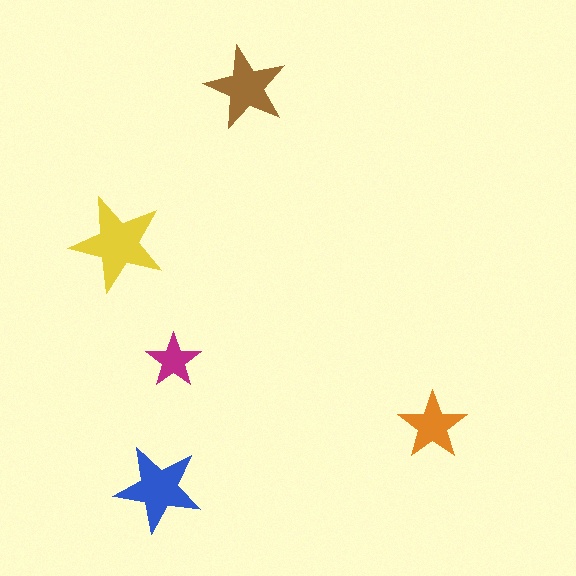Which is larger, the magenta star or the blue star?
The blue one.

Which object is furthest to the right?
The orange star is rightmost.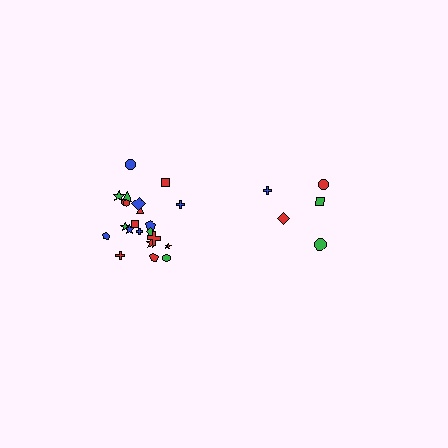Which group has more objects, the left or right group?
The left group.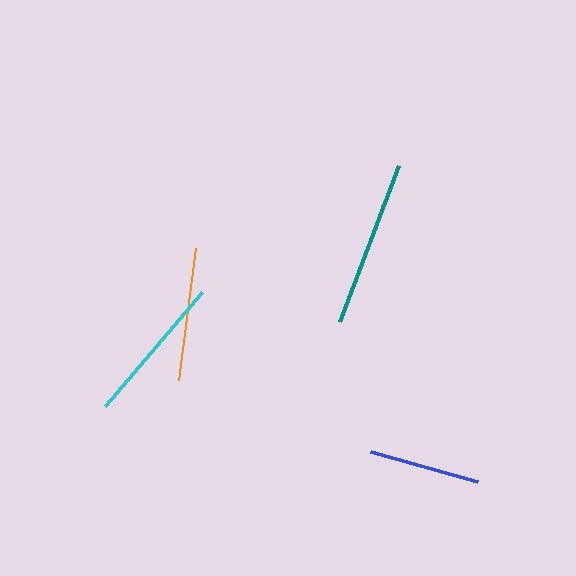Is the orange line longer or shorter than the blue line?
The orange line is longer than the blue line.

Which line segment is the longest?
The teal line is the longest at approximately 167 pixels.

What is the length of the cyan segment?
The cyan segment is approximately 150 pixels long.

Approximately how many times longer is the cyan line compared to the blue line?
The cyan line is approximately 1.3 times the length of the blue line.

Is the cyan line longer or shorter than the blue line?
The cyan line is longer than the blue line.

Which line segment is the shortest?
The blue line is the shortest at approximately 111 pixels.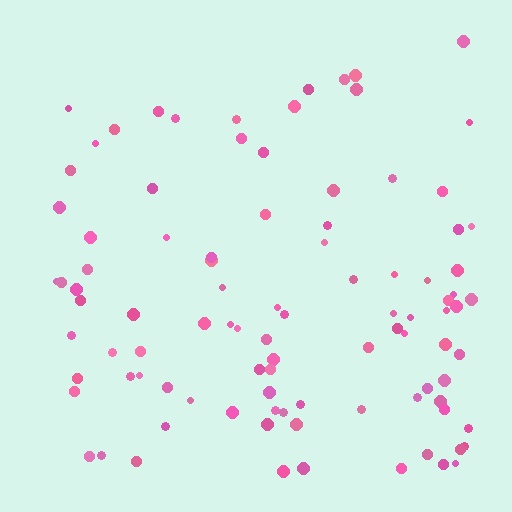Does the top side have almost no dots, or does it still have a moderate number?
Still a moderate number, just noticeably fewer than the bottom.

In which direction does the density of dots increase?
From top to bottom, with the bottom side densest.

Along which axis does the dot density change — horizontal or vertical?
Vertical.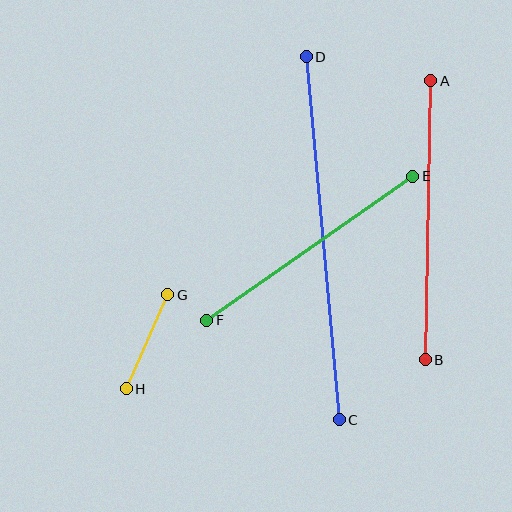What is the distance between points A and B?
The distance is approximately 279 pixels.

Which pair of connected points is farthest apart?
Points C and D are farthest apart.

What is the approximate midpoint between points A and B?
The midpoint is at approximately (428, 220) pixels.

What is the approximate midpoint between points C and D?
The midpoint is at approximately (323, 238) pixels.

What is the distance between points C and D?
The distance is approximately 365 pixels.